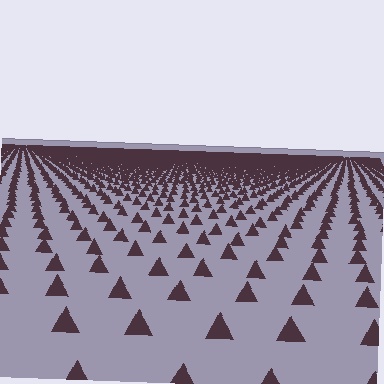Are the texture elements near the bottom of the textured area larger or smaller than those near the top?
Larger. Near the bottom, elements are closer to the viewer and appear at a bigger on-screen size.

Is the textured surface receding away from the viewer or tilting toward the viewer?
The surface is receding away from the viewer. Texture elements get smaller and denser toward the top.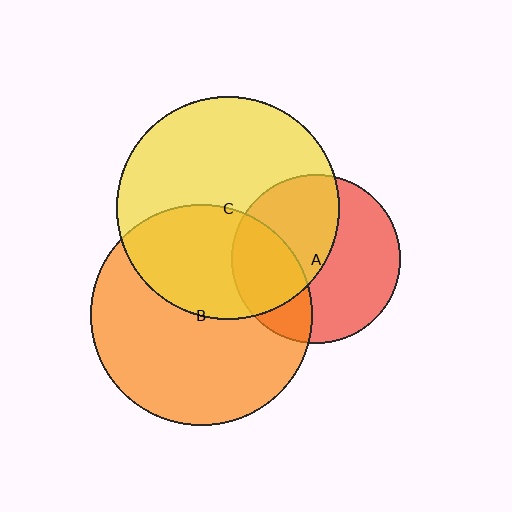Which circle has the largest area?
Circle C (yellow).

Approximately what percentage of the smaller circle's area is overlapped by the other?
Approximately 50%.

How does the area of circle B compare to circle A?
Approximately 1.7 times.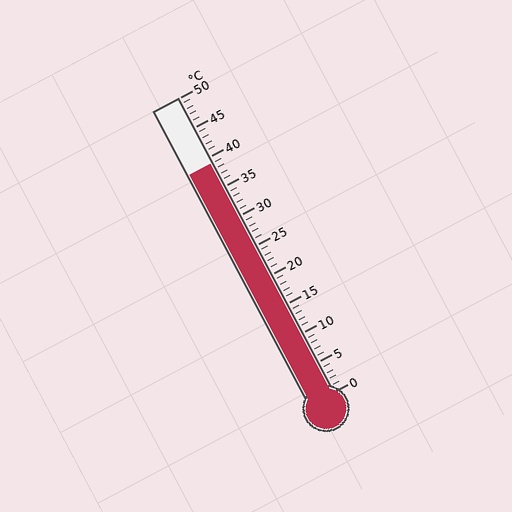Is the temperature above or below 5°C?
The temperature is above 5°C.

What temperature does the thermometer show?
The thermometer shows approximately 39°C.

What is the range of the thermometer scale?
The thermometer scale ranges from 0°C to 50°C.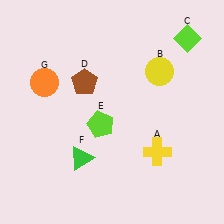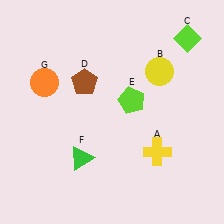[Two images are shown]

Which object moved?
The lime pentagon (E) moved right.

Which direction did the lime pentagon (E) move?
The lime pentagon (E) moved right.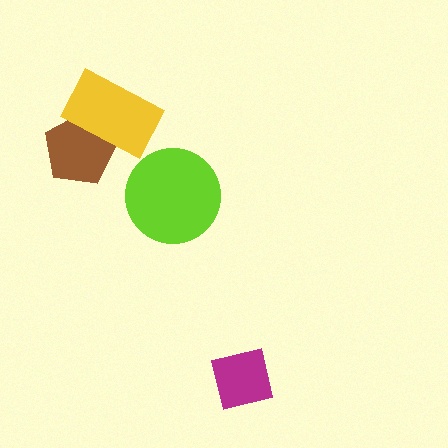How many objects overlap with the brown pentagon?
1 object overlaps with the brown pentagon.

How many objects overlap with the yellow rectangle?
1 object overlaps with the yellow rectangle.